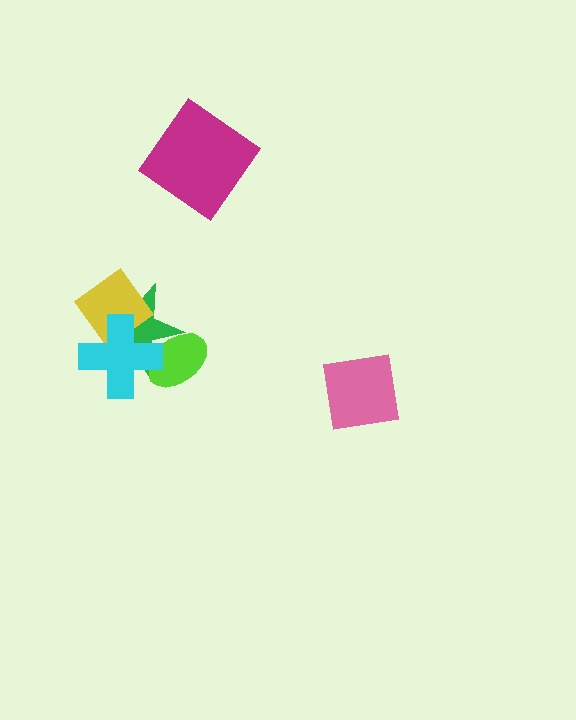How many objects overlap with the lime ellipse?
2 objects overlap with the lime ellipse.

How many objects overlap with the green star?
3 objects overlap with the green star.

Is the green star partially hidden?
Yes, it is partially covered by another shape.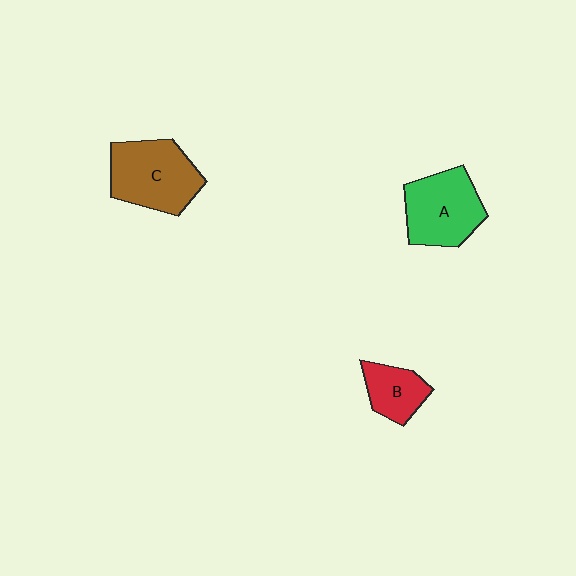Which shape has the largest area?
Shape C (brown).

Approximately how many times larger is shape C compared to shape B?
Approximately 1.9 times.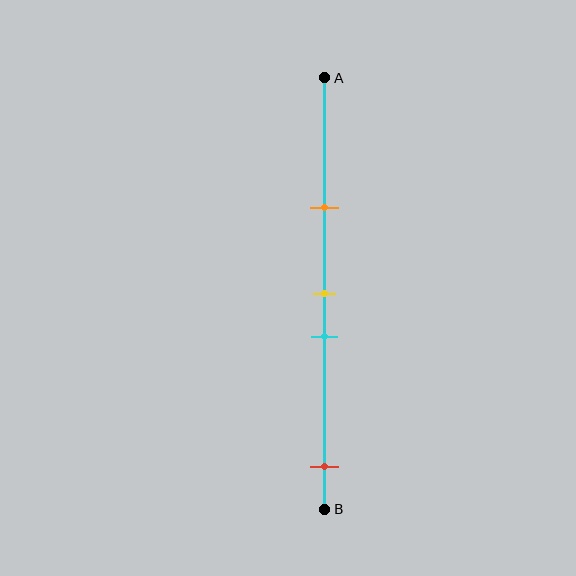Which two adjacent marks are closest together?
The yellow and cyan marks are the closest adjacent pair.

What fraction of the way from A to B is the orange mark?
The orange mark is approximately 30% (0.3) of the way from A to B.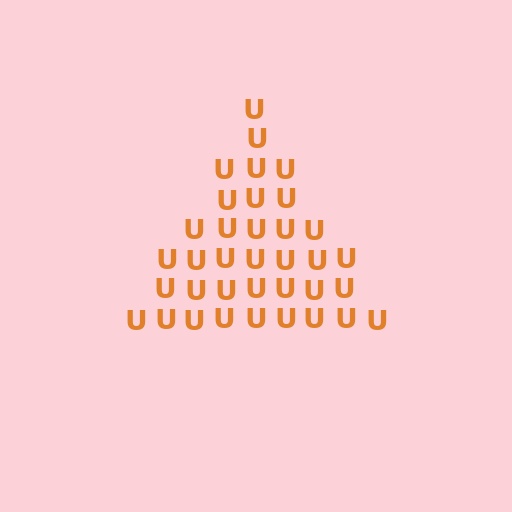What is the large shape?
The large shape is a triangle.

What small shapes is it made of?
It is made of small letter U's.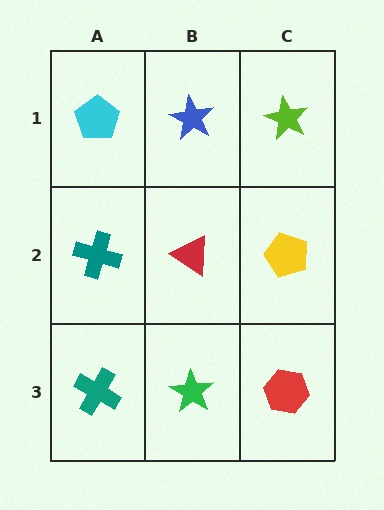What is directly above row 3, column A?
A teal cross.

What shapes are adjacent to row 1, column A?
A teal cross (row 2, column A), a blue star (row 1, column B).